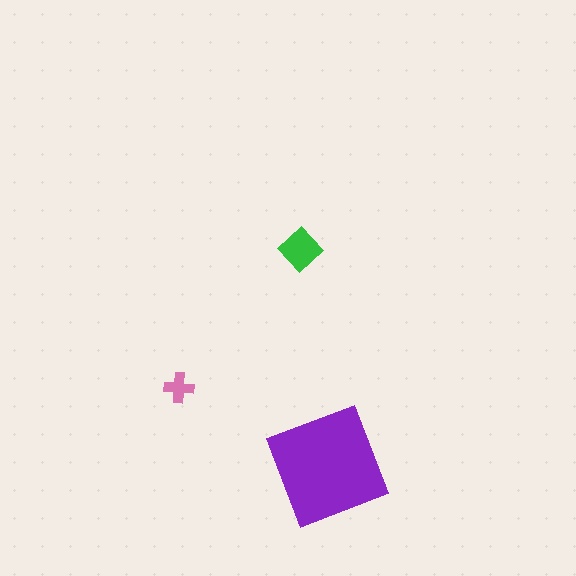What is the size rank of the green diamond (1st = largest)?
2nd.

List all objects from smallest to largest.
The pink cross, the green diamond, the purple square.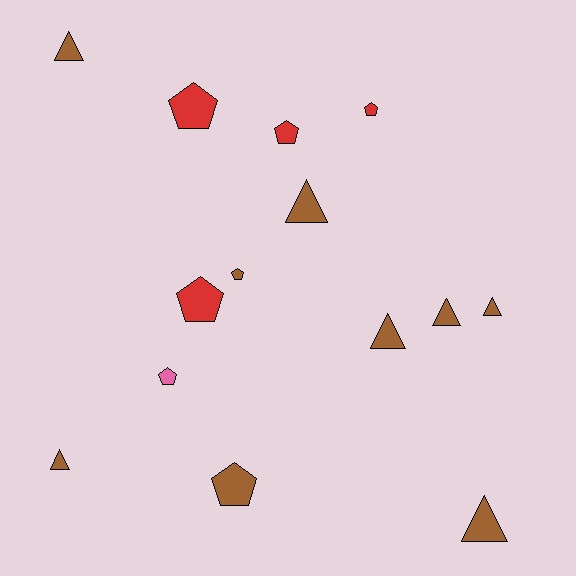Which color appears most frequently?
Brown, with 9 objects.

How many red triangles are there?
There are no red triangles.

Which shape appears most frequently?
Triangle, with 7 objects.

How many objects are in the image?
There are 14 objects.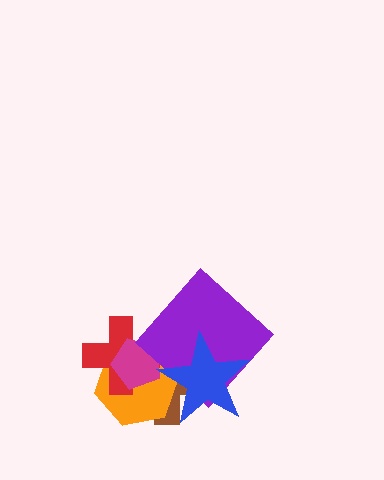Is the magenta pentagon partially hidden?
No, no other shape covers it.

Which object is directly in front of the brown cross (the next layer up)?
The orange hexagon is directly in front of the brown cross.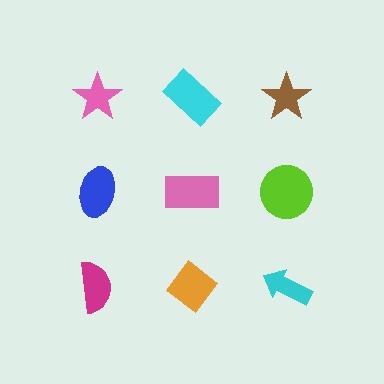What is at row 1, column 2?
A cyan rectangle.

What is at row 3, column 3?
A cyan arrow.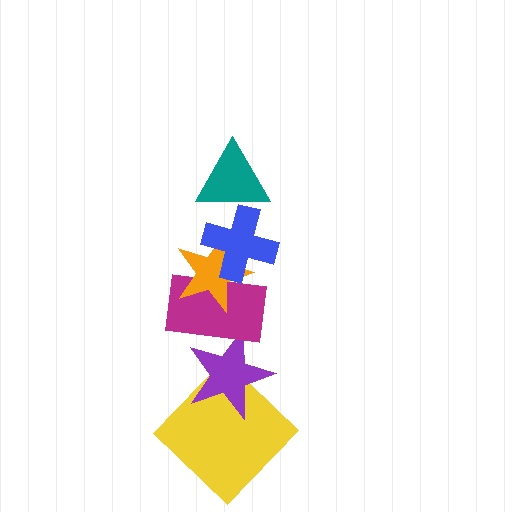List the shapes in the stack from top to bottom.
From top to bottom: the teal triangle, the blue cross, the orange star, the magenta rectangle, the purple star, the yellow diamond.